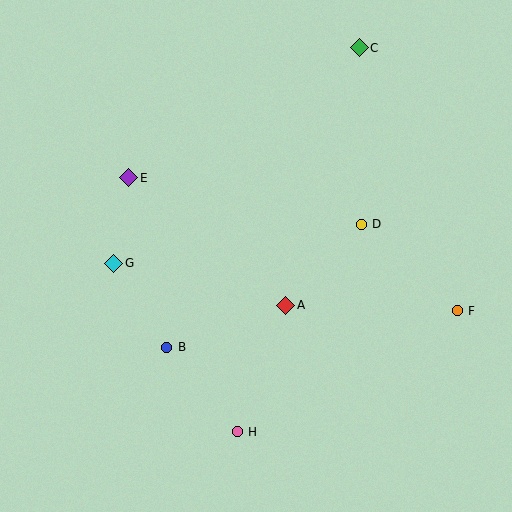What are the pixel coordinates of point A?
Point A is at (286, 305).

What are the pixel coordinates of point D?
Point D is at (361, 224).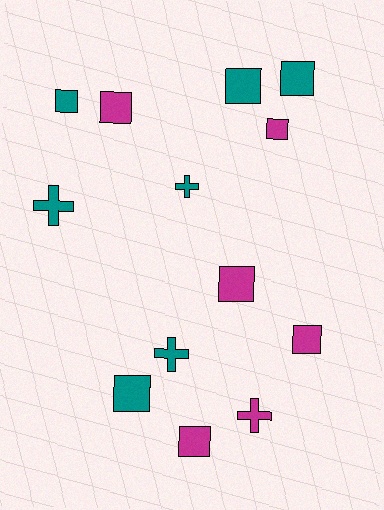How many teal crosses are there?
There are 3 teal crosses.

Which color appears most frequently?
Teal, with 7 objects.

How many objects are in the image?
There are 13 objects.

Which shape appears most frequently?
Square, with 9 objects.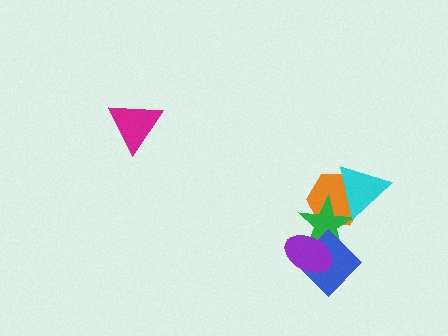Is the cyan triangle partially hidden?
No, no other shape covers it.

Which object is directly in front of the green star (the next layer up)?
The blue diamond is directly in front of the green star.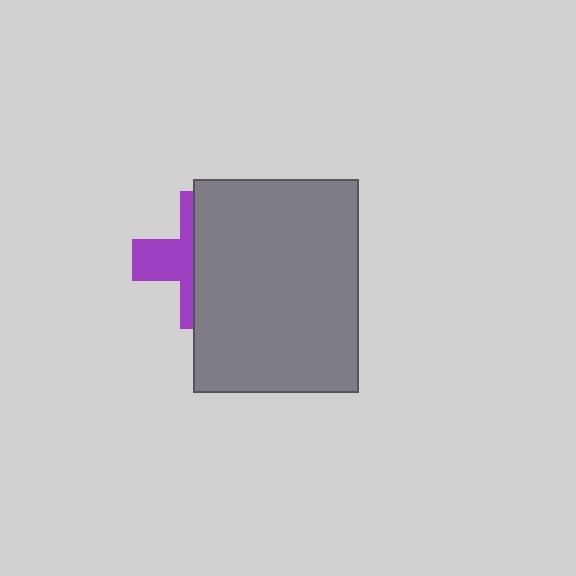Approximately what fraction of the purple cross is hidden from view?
Roughly 60% of the purple cross is hidden behind the gray rectangle.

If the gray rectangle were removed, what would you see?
You would see the complete purple cross.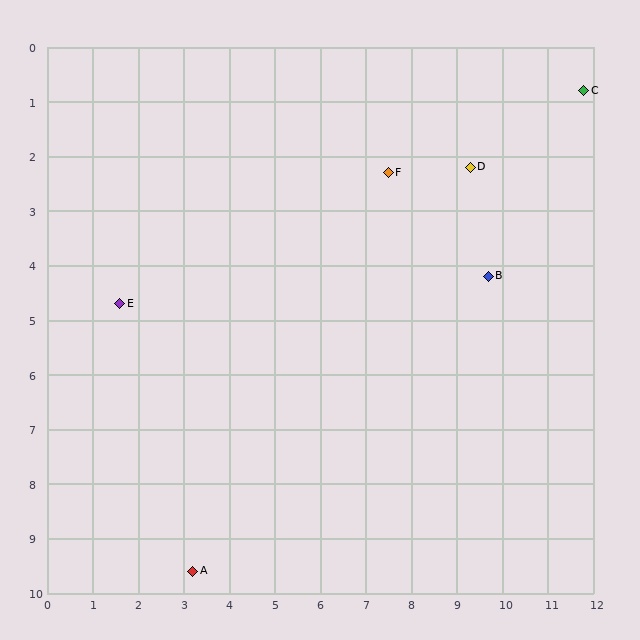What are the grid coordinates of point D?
Point D is at approximately (9.3, 2.2).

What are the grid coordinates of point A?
Point A is at approximately (3.2, 9.6).